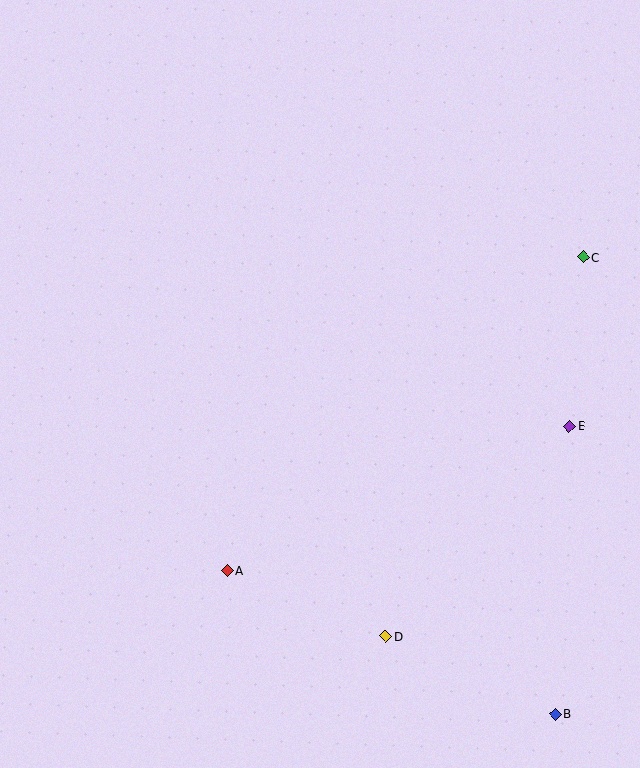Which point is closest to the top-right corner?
Point C is closest to the top-right corner.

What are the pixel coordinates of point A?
Point A is at (228, 571).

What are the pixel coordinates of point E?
Point E is at (569, 426).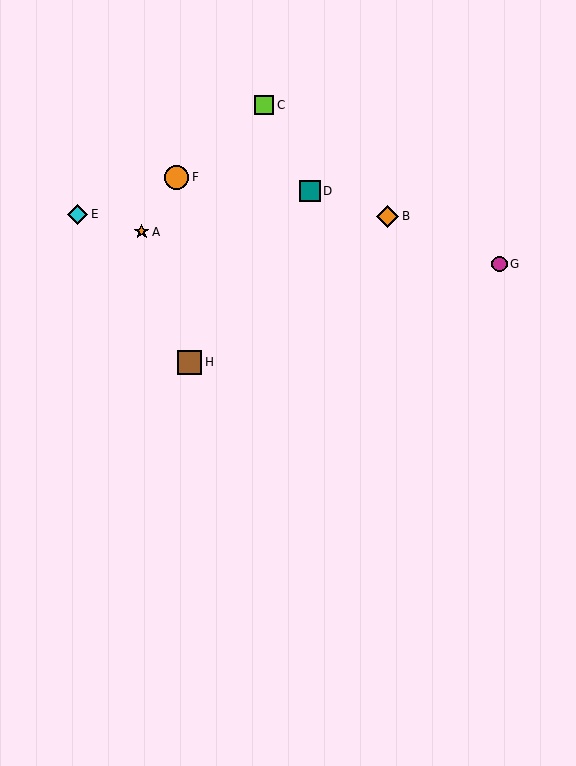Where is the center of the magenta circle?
The center of the magenta circle is at (500, 264).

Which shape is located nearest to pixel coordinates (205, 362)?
The brown square (labeled H) at (190, 362) is nearest to that location.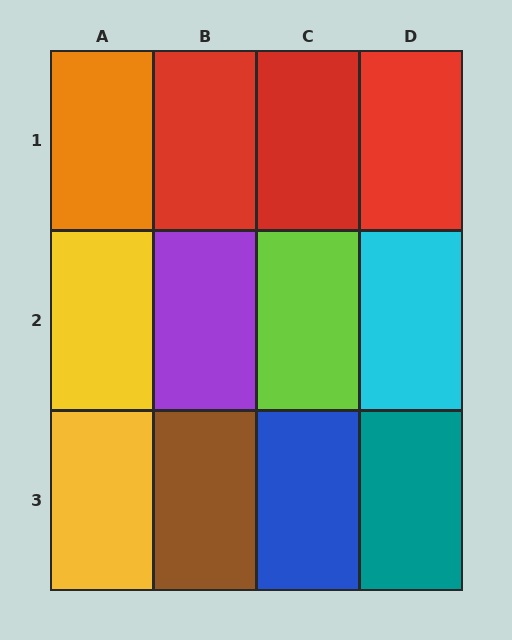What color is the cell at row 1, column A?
Orange.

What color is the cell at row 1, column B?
Red.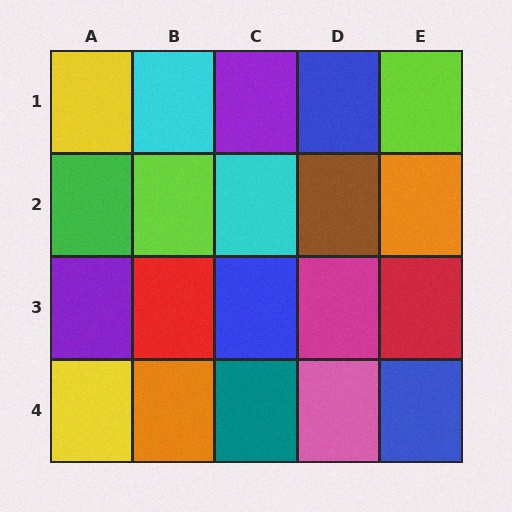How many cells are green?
1 cell is green.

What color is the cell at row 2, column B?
Lime.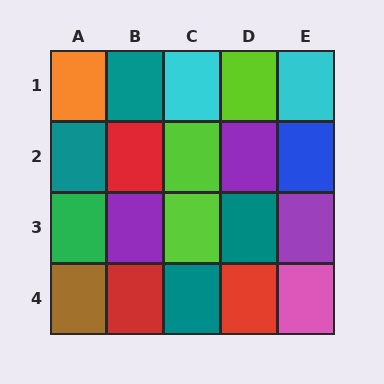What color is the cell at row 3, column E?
Purple.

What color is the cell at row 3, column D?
Teal.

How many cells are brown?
1 cell is brown.